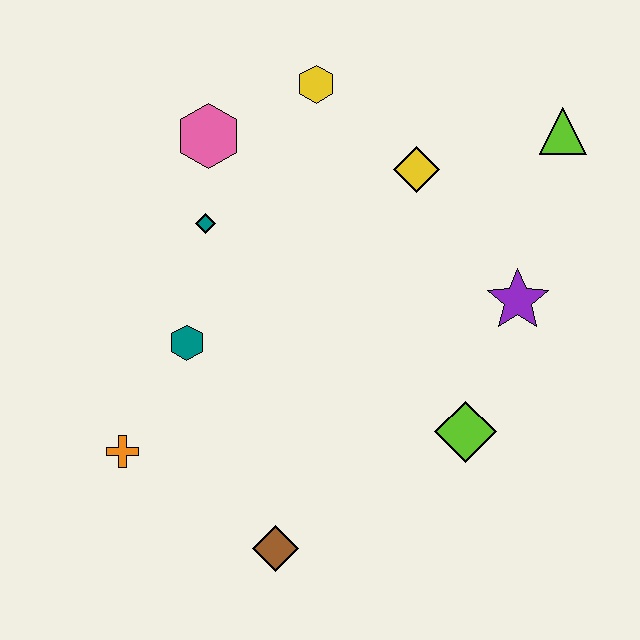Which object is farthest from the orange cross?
The lime triangle is farthest from the orange cross.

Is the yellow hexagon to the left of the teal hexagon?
No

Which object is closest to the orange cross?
The teal hexagon is closest to the orange cross.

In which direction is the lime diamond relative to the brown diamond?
The lime diamond is to the right of the brown diamond.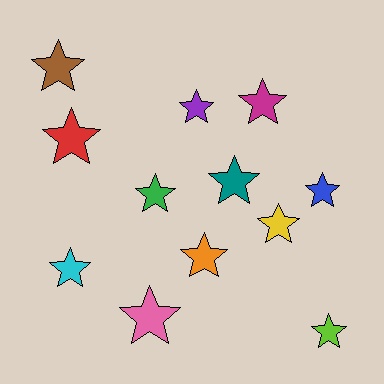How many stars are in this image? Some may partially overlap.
There are 12 stars.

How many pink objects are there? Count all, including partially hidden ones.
There is 1 pink object.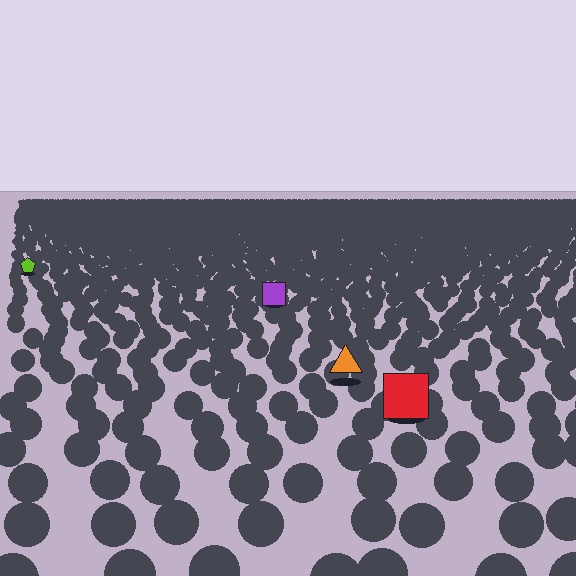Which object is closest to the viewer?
The red square is closest. The texture marks near it are larger and more spread out.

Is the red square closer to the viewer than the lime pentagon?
Yes. The red square is closer — you can tell from the texture gradient: the ground texture is coarser near it.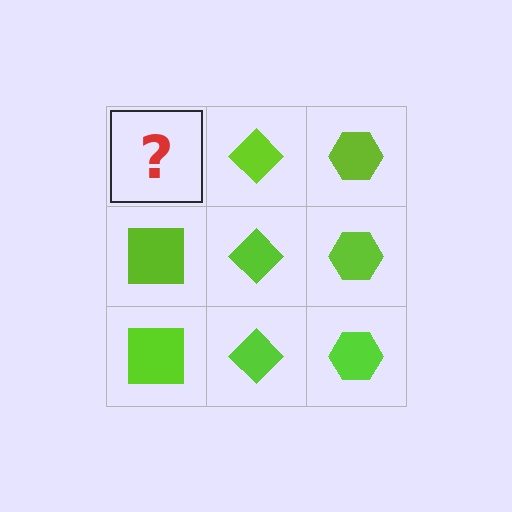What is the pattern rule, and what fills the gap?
The rule is that each column has a consistent shape. The gap should be filled with a lime square.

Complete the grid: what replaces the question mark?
The question mark should be replaced with a lime square.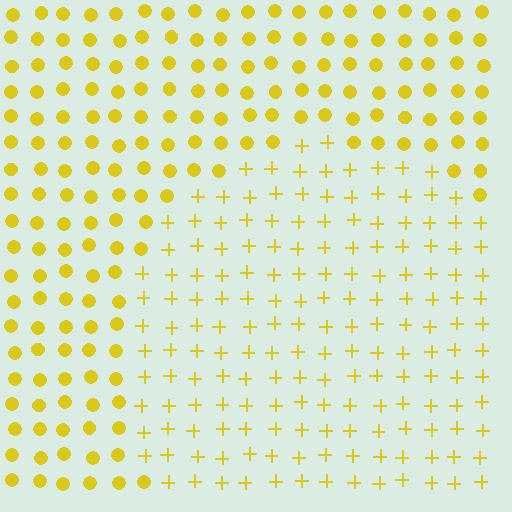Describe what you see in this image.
The image is filled with small yellow elements arranged in a uniform grid. A circle-shaped region contains plus signs, while the surrounding area contains circles. The boundary is defined purely by the change in element shape.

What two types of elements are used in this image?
The image uses plus signs inside the circle region and circles outside it.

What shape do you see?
I see a circle.